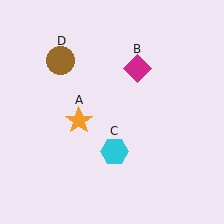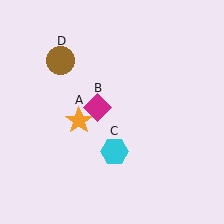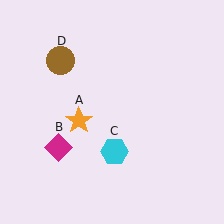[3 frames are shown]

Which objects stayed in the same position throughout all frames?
Orange star (object A) and cyan hexagon (object C) and brown circle (object D) remained stationary.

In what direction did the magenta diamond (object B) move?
The magenta diamond (object B) moved down and to the left.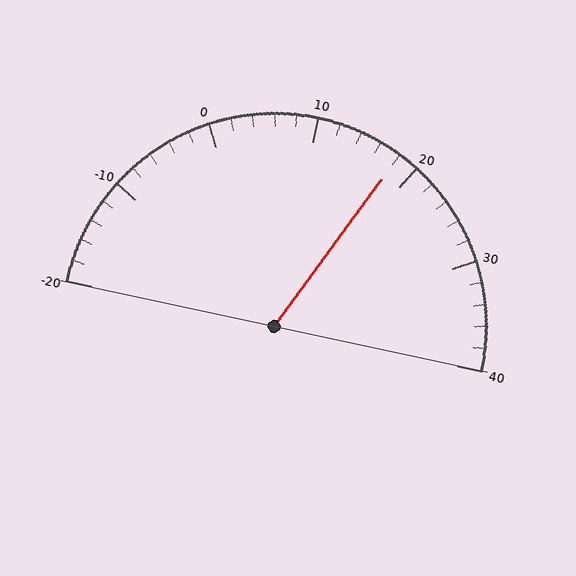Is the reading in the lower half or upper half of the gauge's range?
The reading is in the upper half of the range (-20 to 40).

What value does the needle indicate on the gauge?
The needle indicates approximately 18.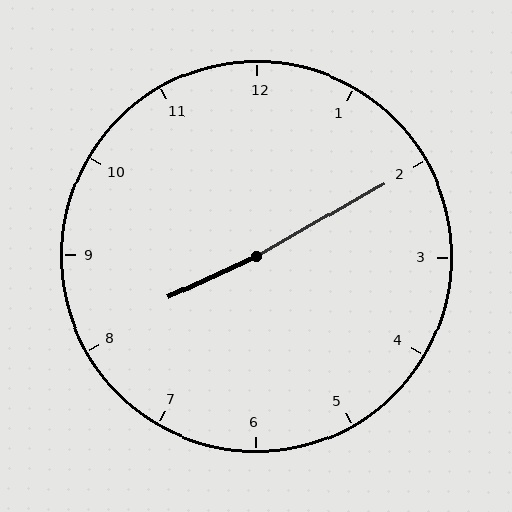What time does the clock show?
8:10.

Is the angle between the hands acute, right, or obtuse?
It is obtuse.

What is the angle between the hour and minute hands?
Approximately 175 degrees.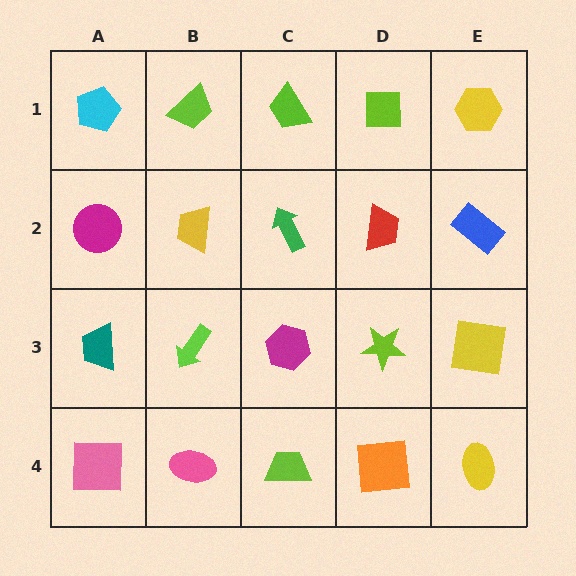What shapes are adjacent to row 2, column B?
A lime trapezoid (row 1, column B), a lime arrow (row 3, column B), a magenta circle (row 2, column A), a green arrow (row 2, column C).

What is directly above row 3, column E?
A blue rectangle.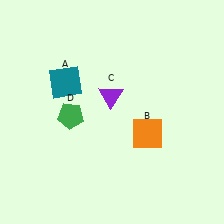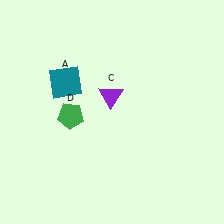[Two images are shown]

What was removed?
The orange square (B) was removed in Image 2.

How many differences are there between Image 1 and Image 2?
There is 1 difference between the two images.